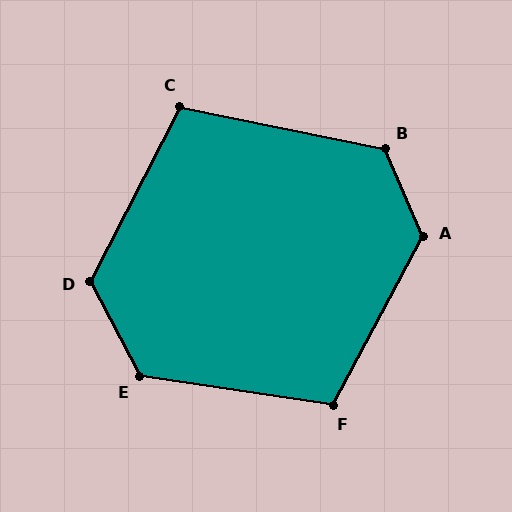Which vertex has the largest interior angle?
A, at approximately 129 degrees.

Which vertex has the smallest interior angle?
C, at approximately 106 degrees.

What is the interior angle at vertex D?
Approximately 125 degrees (obtuse).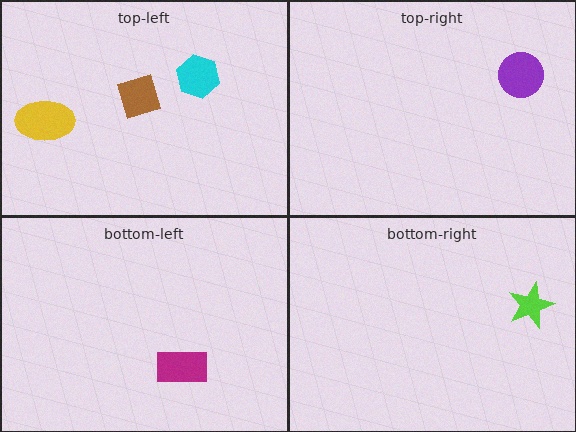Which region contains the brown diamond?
The top-left region.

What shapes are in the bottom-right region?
The lime star.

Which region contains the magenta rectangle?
The bottom-left region.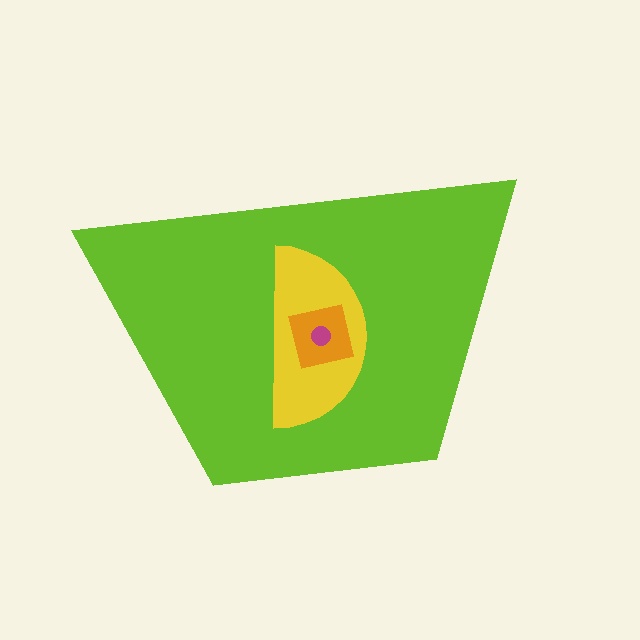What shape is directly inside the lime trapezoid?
The yellow semicircle.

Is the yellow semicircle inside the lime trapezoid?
Yes.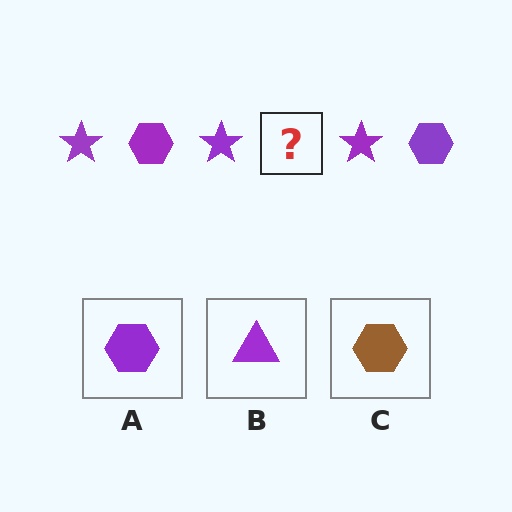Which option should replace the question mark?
Option A.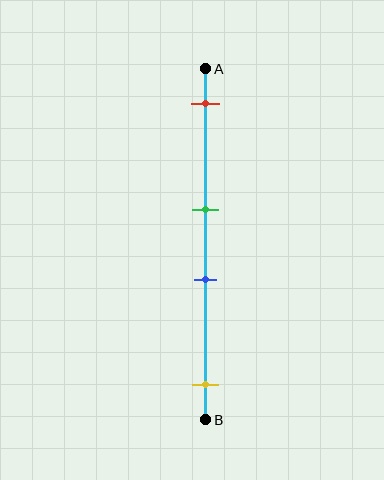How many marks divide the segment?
There are 4 marks dividing the segment.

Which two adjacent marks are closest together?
The green and blue marks are the closest adjacent pair.